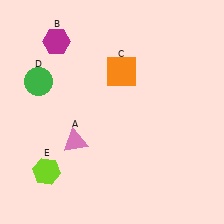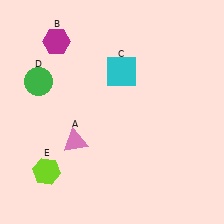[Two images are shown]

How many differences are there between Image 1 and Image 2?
There is 1 difference between the two images.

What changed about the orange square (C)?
In Image 1, C is orange. In Image 2, it changed to cyan.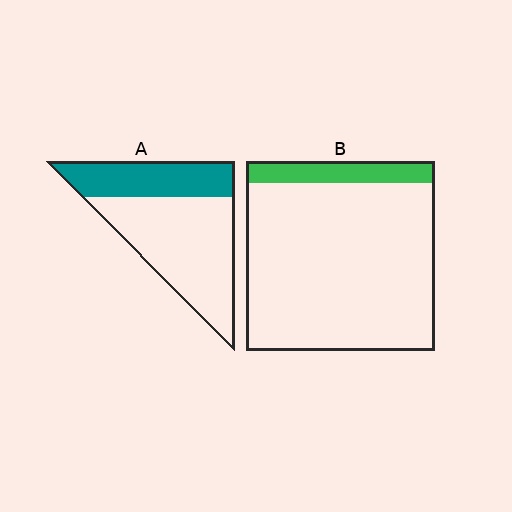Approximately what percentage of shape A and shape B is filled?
A is approximately 35% and B is approximately 10%.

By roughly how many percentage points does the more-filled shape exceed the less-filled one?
By roughly 25 percentage points (A over B).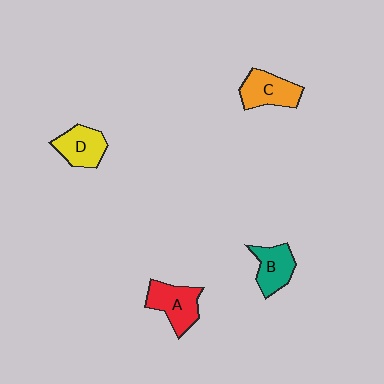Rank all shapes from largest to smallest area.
From largest to smallest: A (red), C (orange), D (yellow), B (teal).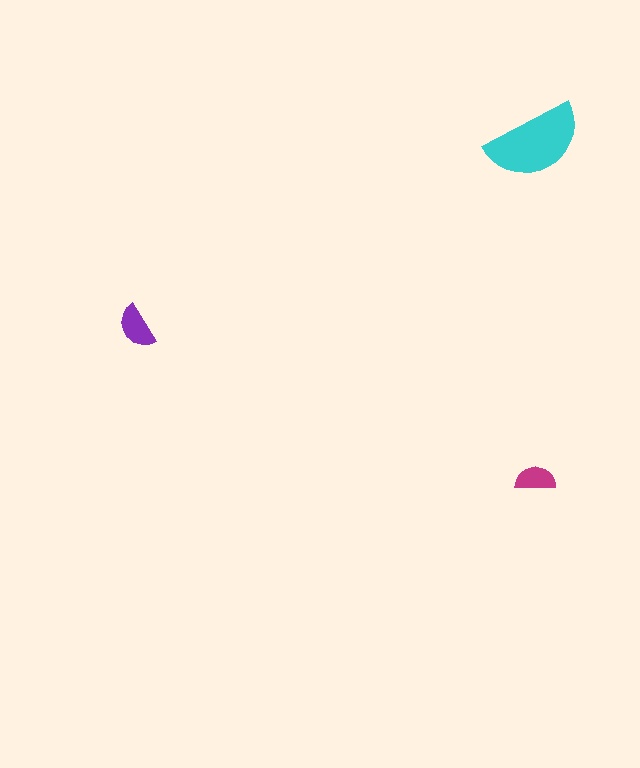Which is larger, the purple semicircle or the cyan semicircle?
The cyan one.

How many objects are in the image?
There are 3 objects in the image.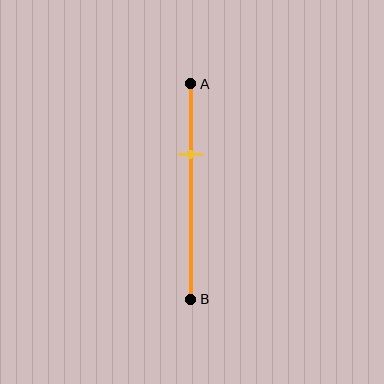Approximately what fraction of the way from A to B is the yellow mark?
The yellow mark is approximately 35% of the way from A to B.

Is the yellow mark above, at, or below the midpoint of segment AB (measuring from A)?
The yellow mark is above the midpoint of segment AB.